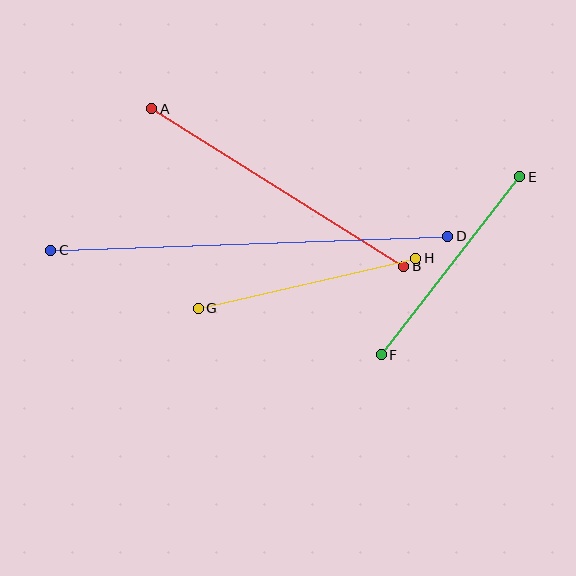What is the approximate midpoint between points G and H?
The midpoint is at approximately (307, 283) pixels.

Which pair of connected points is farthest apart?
Points C and D are farthest apart.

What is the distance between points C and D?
The distance is approximately 397 pixels.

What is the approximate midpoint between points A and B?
The midpoint is at approximately (278, 188) pixels.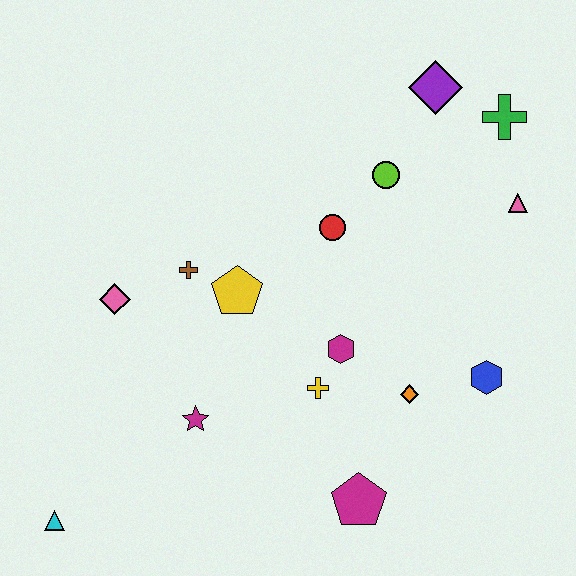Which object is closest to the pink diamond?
The brown cross is closest to the pink diamond.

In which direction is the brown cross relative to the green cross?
The brown cross is to the left of the green cross.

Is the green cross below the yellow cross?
No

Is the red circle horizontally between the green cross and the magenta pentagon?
No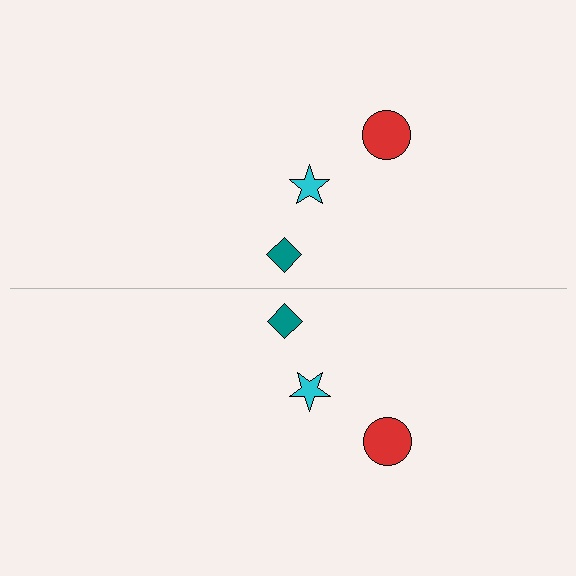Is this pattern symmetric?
Yes, this pattern has bilateral (reflection) symmetry.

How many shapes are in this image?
There are 6 shapes in this image.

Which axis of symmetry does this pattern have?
The pattern has a horizontal axis of symmetry running through the center of the image.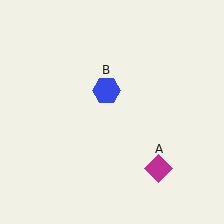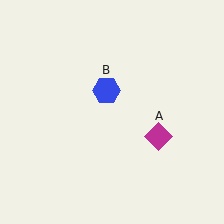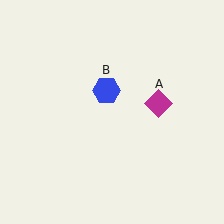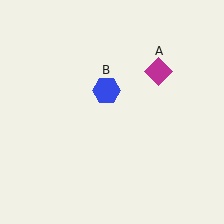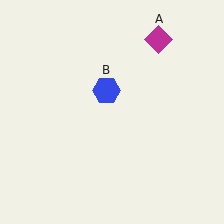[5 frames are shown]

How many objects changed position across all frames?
1 object changed position: magenta diamond (object A).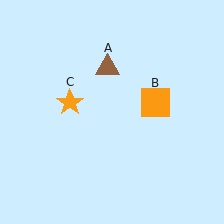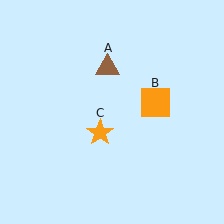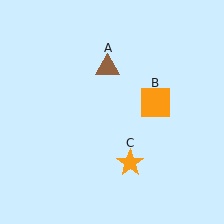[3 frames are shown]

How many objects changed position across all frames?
1 object changed position: orange star (object C).